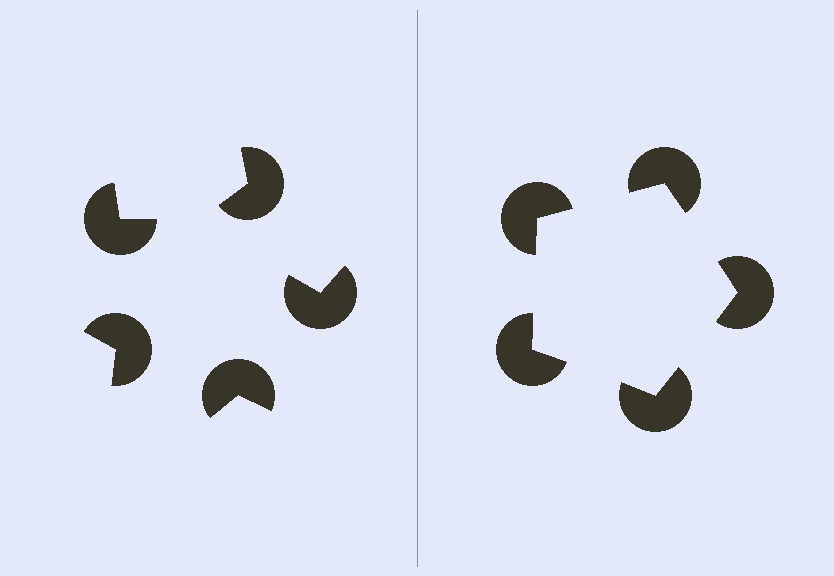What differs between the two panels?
The pac-man discs are positioned identically on both sides; only the wedge orientations differ. On the right they align to a pentagon; on the left they are misaligned.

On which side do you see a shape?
An illusory pentagon appears on the right side. On the left side the wedge cuts are rotated, so no coherent shape forms.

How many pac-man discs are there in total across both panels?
10 — 5 on each side.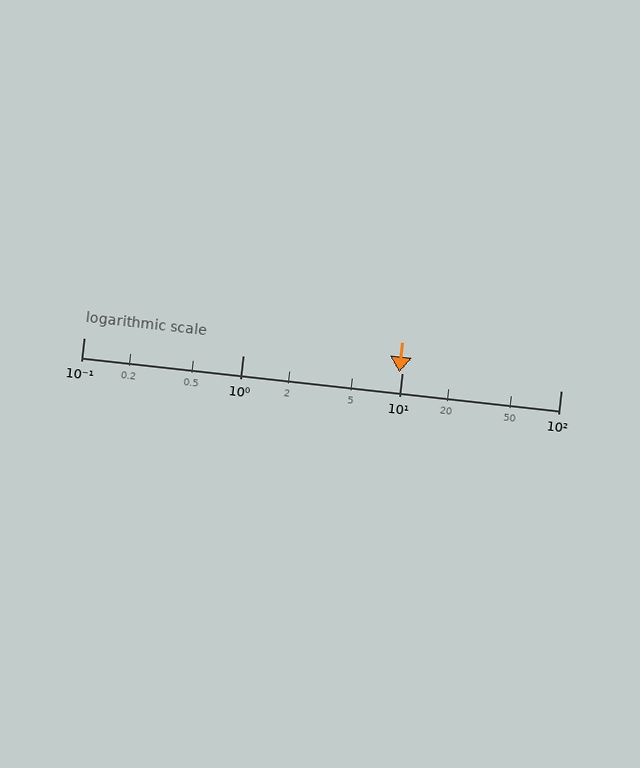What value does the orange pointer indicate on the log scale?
The pointer indicates approximately 9.6.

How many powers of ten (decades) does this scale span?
The scale spans 3 decades, from 0.1 to 100.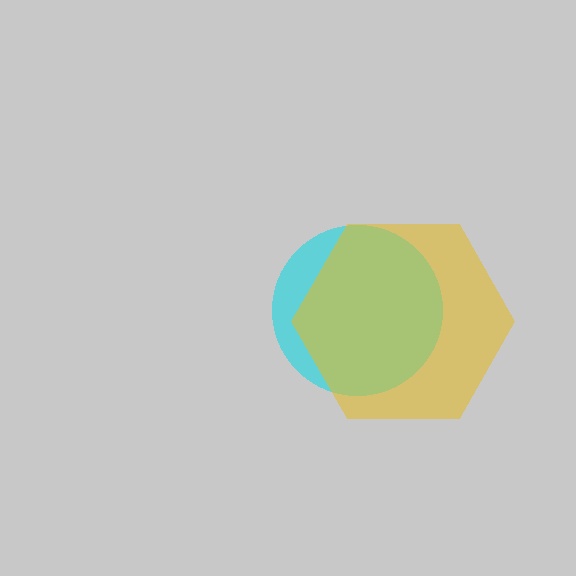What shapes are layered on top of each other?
The layered shapes are: a cyan circle, a yellow hexagon.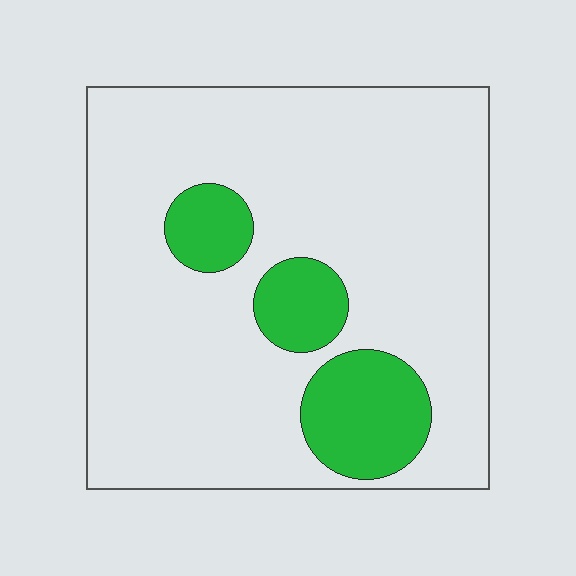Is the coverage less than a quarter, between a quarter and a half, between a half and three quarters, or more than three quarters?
Less than a quarter.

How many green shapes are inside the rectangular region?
3.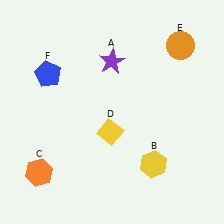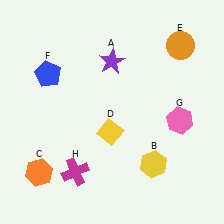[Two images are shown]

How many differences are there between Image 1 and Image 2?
There are 2 differences between the two images.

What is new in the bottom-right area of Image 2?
A pink hexagon (G) was added in the bottom-right area of Image 2.